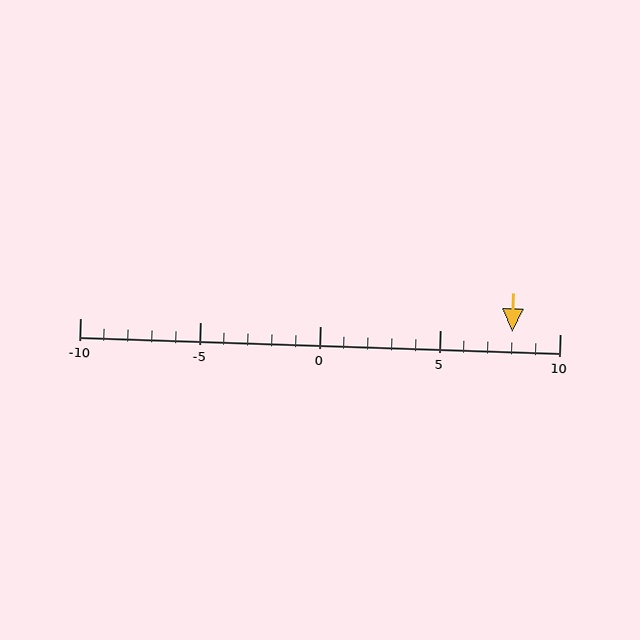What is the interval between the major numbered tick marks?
The major tick marks are spaced 5 units apart.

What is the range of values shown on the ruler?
The ruler shows values from -10 to 10.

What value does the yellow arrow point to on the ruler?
The yellow arrow points to approximately 8.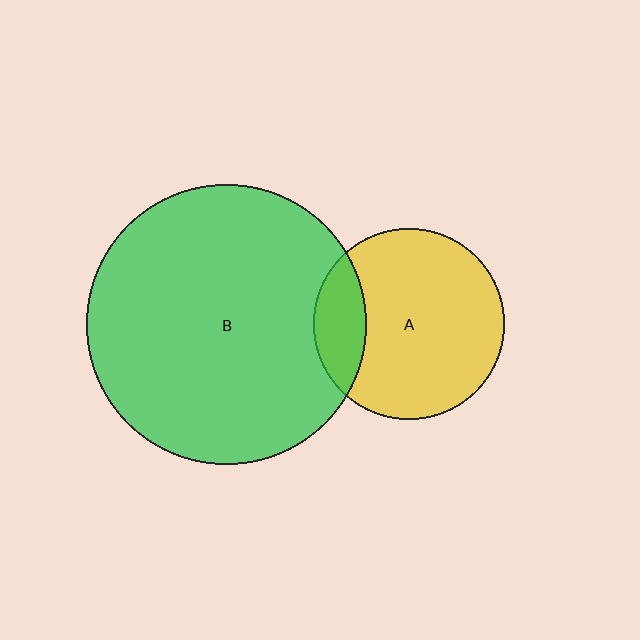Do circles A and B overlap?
Yes.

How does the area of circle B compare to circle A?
Approximately 2.1 times.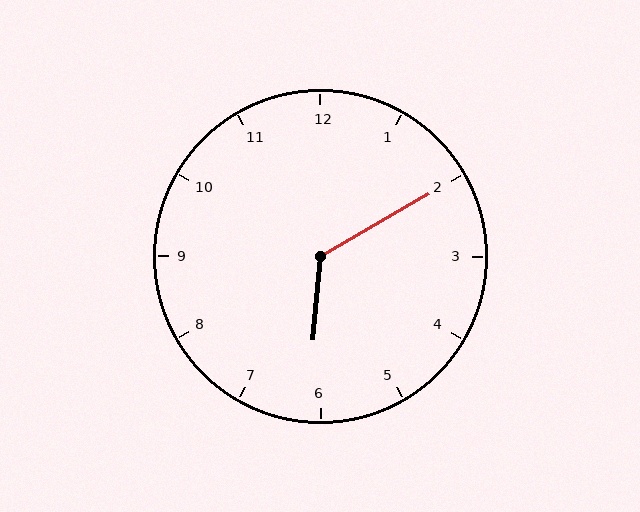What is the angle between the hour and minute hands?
Approximately 125 degrees.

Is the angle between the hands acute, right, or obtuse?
It is obtuse.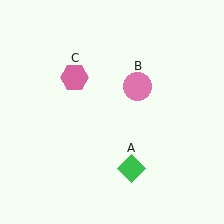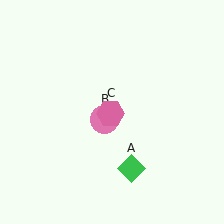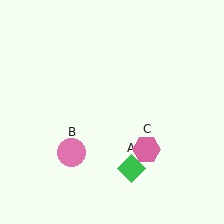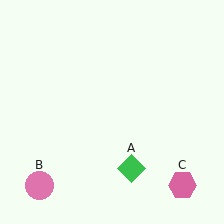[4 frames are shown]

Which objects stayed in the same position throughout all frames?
Green diamond (object A) remained stationary.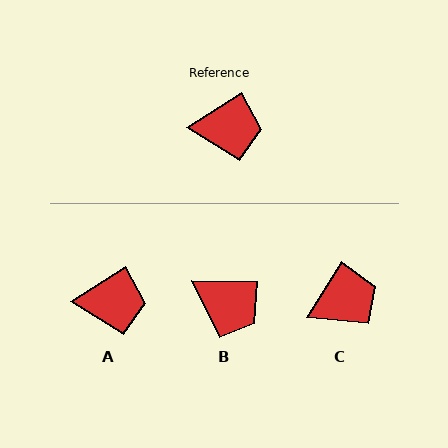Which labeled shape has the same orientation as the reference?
A.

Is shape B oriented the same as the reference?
No, it is off by about 33 degrees.